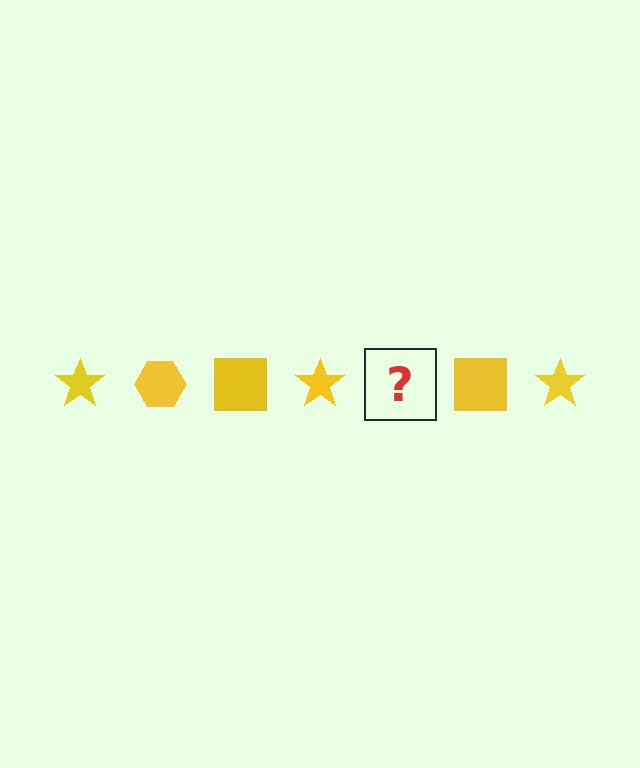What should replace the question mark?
The question mark should be replaced with a yellow hexagon.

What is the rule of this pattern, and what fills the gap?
The rule is that the pattern cycles through star, hexagon, square shapes in yellow. The gap should be filled with a yellow hexagon.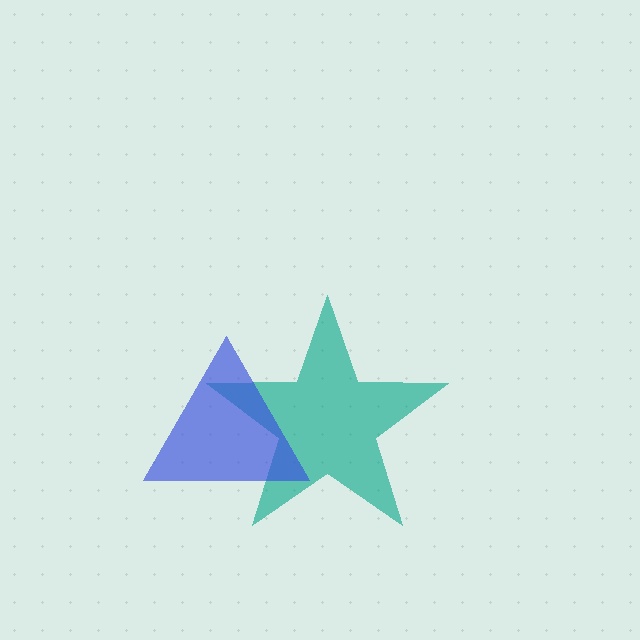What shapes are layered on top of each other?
The layered shapes are: a teal star, a blue triangle.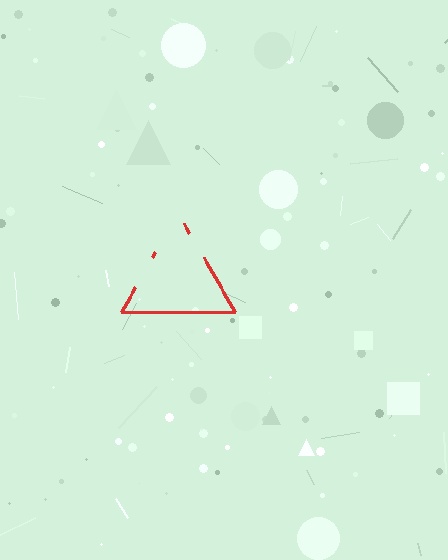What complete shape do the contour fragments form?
The contour fragments form a triangle.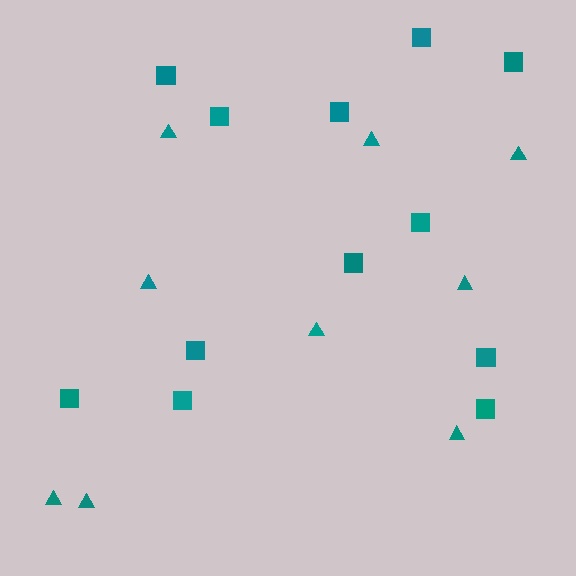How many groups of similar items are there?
There are 2 groups: one group of triangles (9) and one group of squares (12).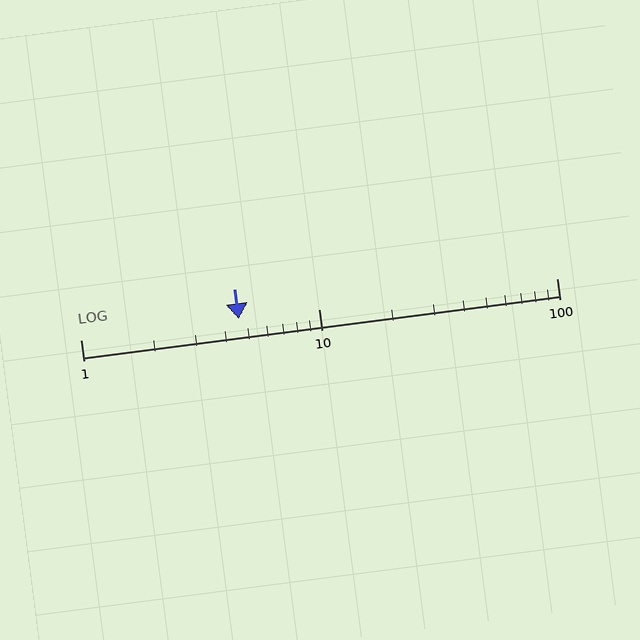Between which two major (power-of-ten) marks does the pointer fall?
The pointer is between 1 and 10.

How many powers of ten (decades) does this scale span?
The scale spans 2 decades, from 1 to 100.